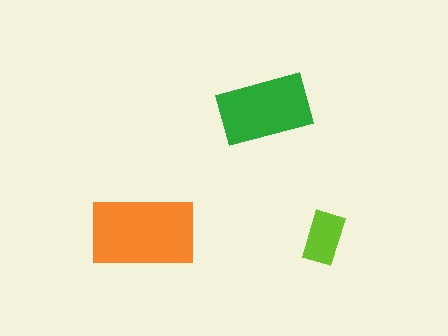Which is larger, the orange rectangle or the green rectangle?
The orange one.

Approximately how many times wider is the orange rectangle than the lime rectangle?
About 2 times wider.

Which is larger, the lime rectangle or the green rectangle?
The green one.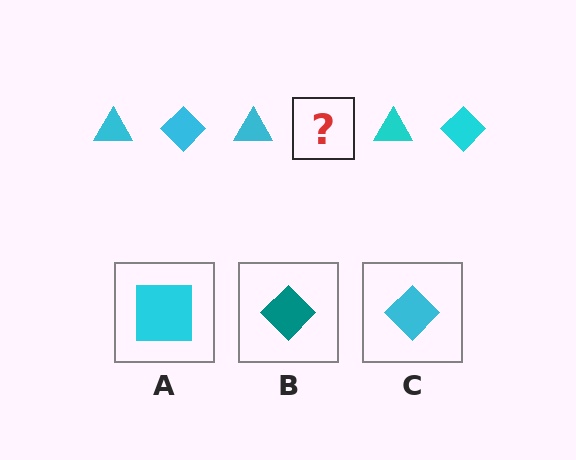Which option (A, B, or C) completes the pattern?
C.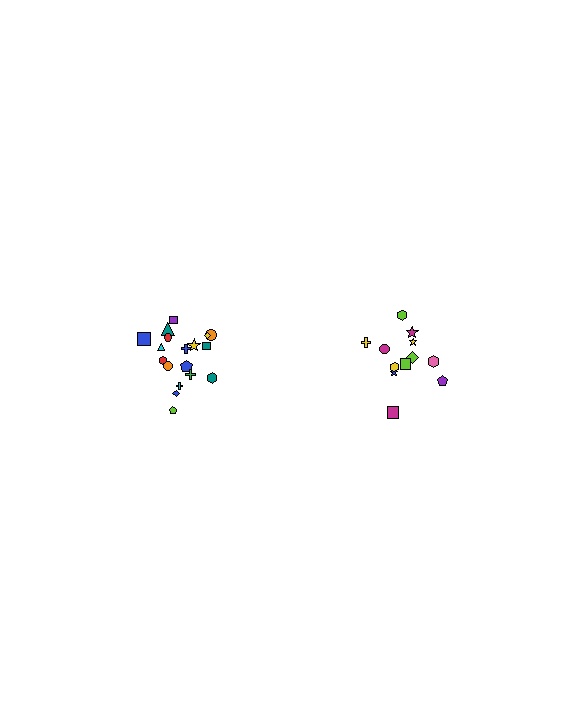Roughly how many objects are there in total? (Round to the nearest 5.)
Roughly 30 objects in total.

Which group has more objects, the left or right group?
The left group.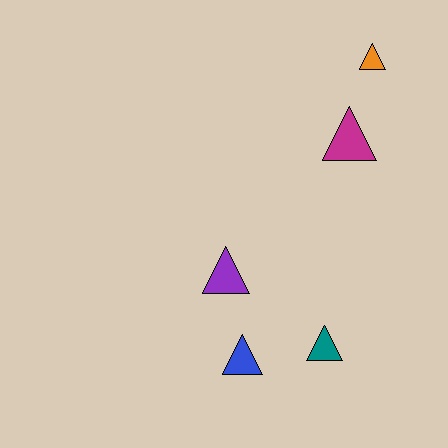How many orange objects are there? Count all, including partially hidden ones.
There is 1 orange object.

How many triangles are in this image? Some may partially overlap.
There are 5 triangles.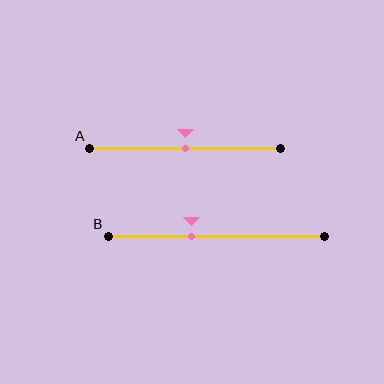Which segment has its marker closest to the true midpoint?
Segment A has its marker closest to the true midpoint.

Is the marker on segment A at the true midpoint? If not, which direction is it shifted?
Yes, the marker on segment A is at the true midpoint.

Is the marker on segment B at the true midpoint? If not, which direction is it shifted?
No, the marker on segment B is shifted to the left by about 11% of the segment length.